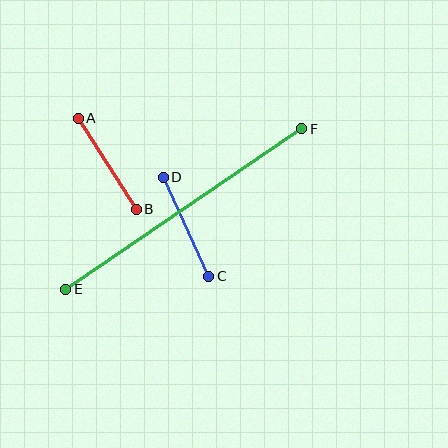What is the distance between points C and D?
The distance is approximately 109 pixels.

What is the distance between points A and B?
The distance is approximately 108 pixels.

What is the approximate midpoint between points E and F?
The midpoint is at approximately (184, 209) pixels.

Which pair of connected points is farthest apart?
Points E and F are farthest apart.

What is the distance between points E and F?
The distance is approximately 285 pixels.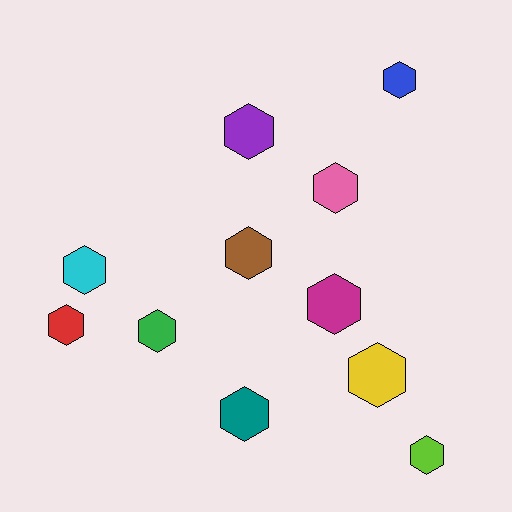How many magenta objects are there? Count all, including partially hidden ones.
There is 1 magenta object.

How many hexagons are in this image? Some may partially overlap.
There are 11 hexagons.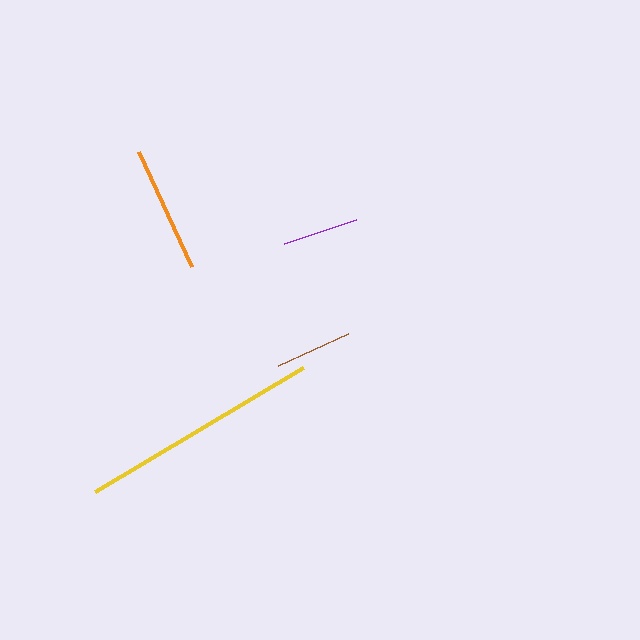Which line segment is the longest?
The yellow line is the longest at approximately 242 pixels.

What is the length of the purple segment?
The purple segment is approximately 76 pixels long.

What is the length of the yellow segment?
The yellow segment is approximately 242 pixels long.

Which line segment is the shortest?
The purple line is the shortest at approximately 76 pixels.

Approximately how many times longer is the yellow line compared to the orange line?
The yellow line is approximately 1.9 times the length of the orange line.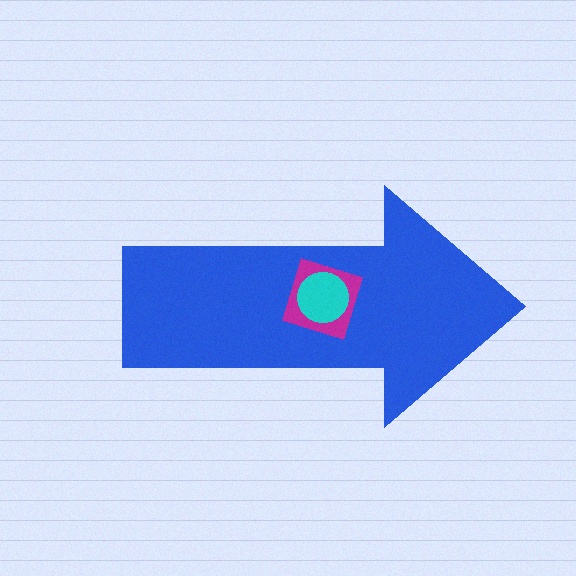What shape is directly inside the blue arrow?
The magenta diamond.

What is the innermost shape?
The cyan circle.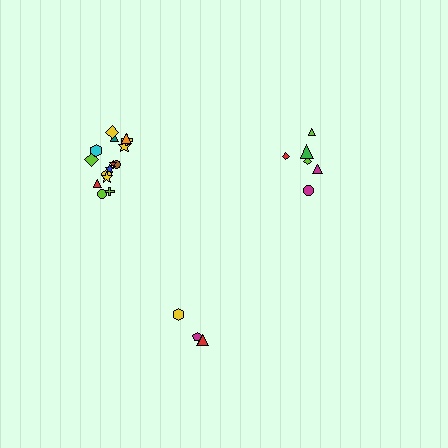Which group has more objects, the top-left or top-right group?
The top-left group.